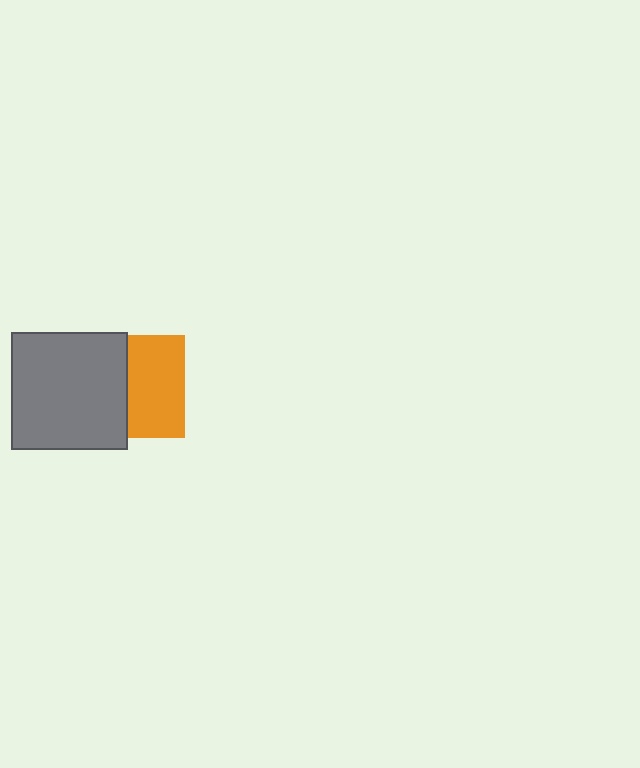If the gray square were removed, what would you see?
You would see the complete orange square.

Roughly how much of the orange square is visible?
About half of it is visible (roughly 56%).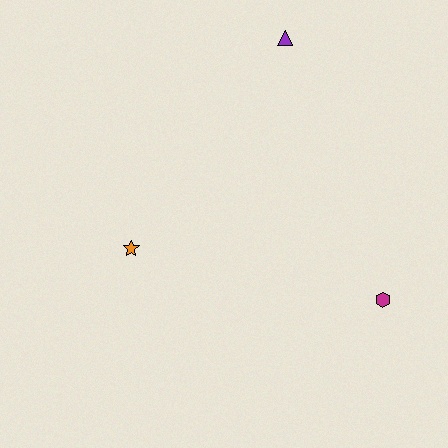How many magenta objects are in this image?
There is 1 magenta object.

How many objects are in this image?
There are 3 objects.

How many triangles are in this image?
There is 1 triangle.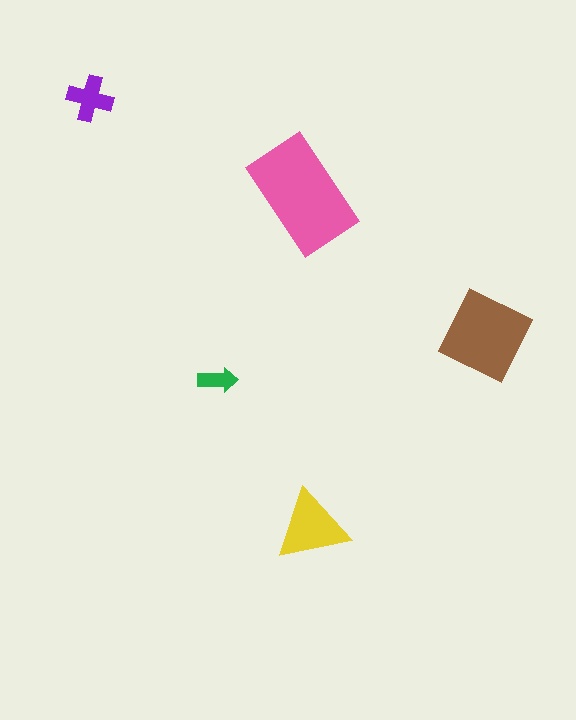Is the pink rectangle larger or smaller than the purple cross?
Larger.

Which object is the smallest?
The green arrow.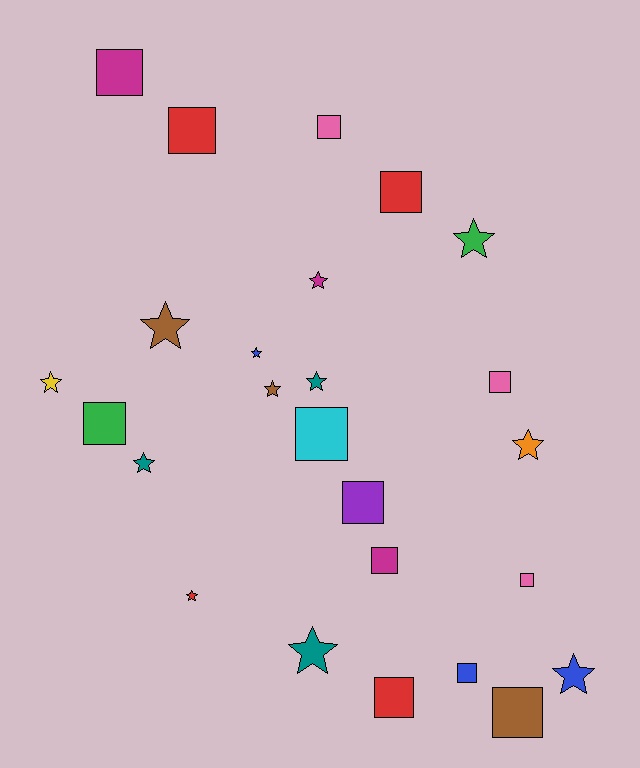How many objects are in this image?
There are 25 objects.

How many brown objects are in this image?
There are 3 brown objects.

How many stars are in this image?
There are 12 stars.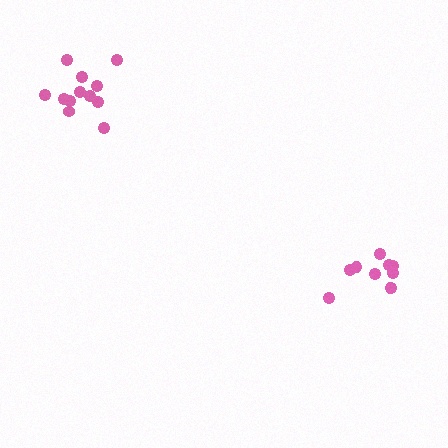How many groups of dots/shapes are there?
There are 2 groups.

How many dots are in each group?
Group 1: 10 dots, Group 2: 12 dots (22 total).